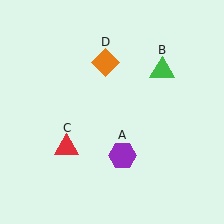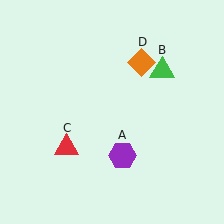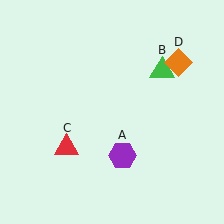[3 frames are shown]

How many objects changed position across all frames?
1 object changed position: orange diamond (object D).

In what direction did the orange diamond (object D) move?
The orange diamond (object D) moved right.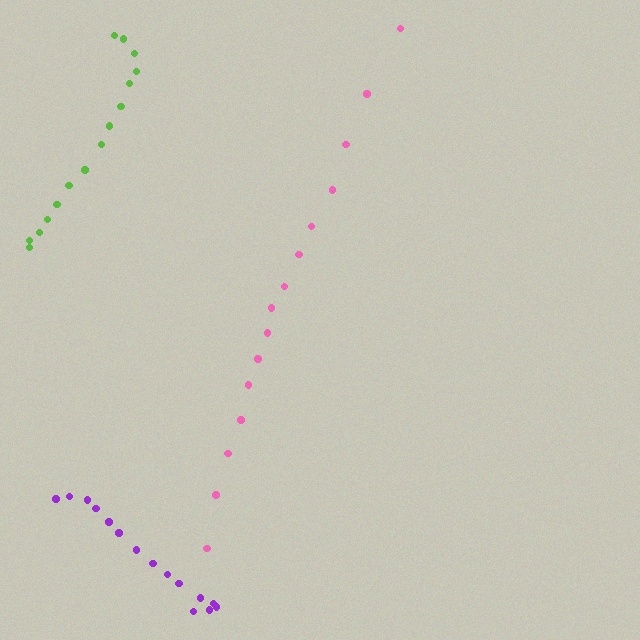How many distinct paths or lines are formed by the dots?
There are 3 distinct paths.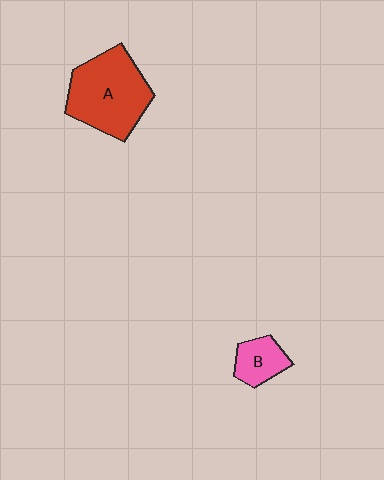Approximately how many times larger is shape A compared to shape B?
Approximately 2.7 times.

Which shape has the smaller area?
Shape B (pink).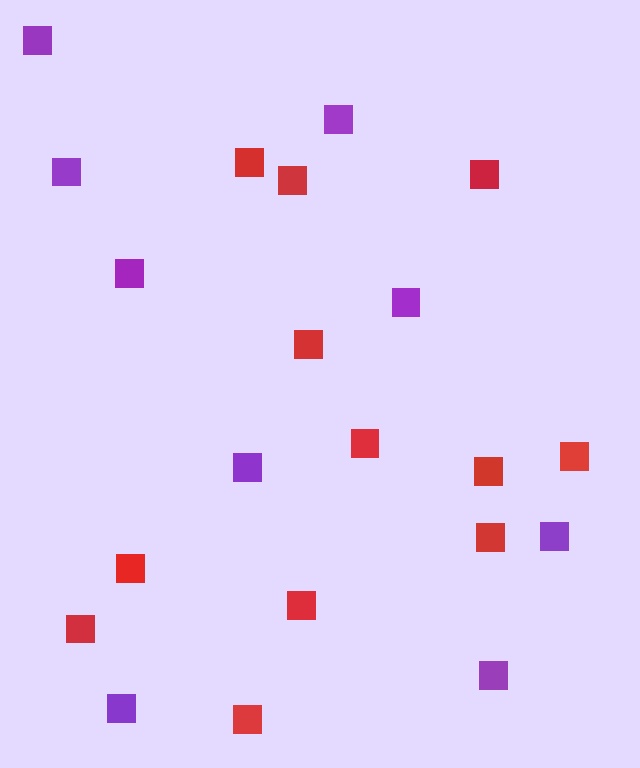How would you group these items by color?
There are 2 groups: one group of red squares (12) and one group of purple squares (9).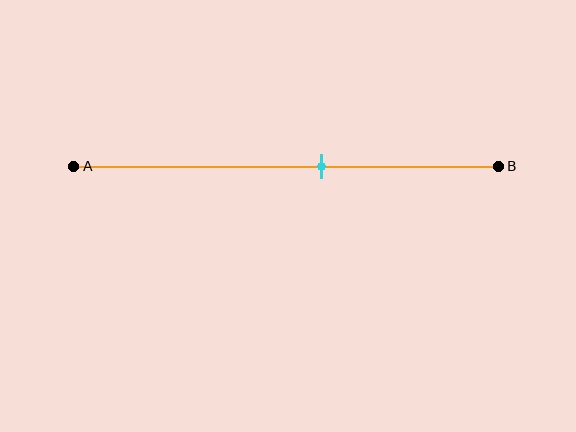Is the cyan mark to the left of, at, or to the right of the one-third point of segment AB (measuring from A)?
The cyan mark is to the right of the one-third point of segment AB.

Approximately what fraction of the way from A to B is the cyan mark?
The cyan mark is approximately 60% of the way from A to B.